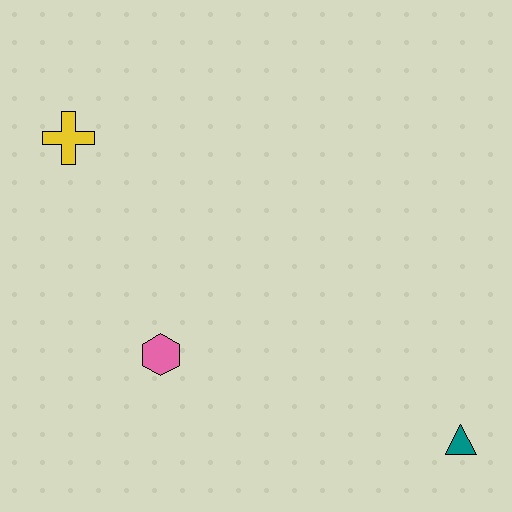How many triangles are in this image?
There is 1 triangle.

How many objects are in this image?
There are 3 objects.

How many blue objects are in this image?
There are no blue objects.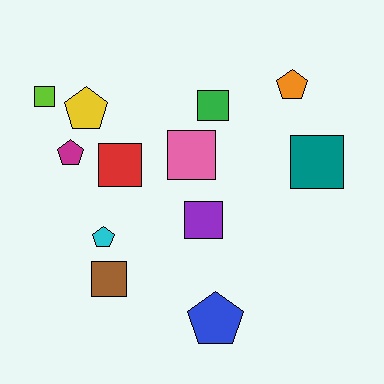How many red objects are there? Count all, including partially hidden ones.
There is 1 red object.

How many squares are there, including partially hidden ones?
There are 7 squares.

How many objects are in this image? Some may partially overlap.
There are 12 objects.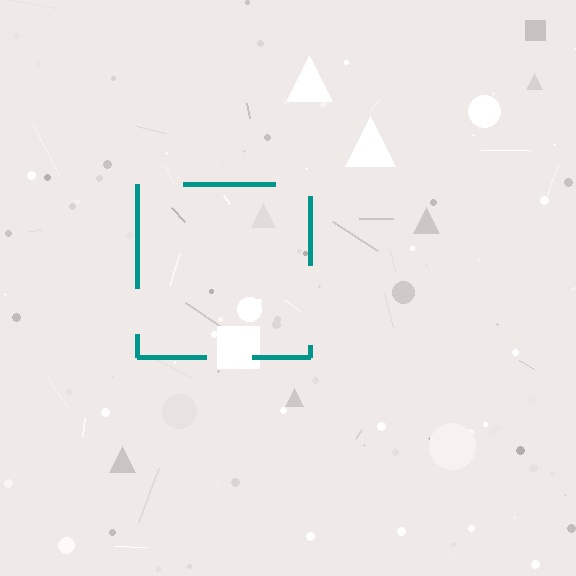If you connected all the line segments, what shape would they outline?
They would outline a square.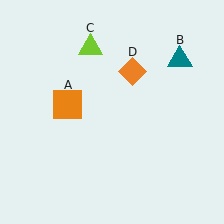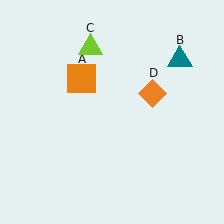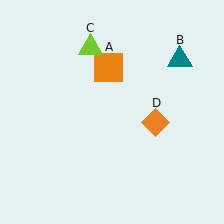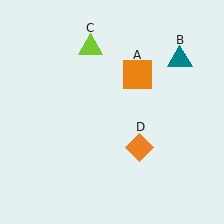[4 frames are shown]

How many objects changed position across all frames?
2 objects changed position: orange square (object A), orange diamond (object D).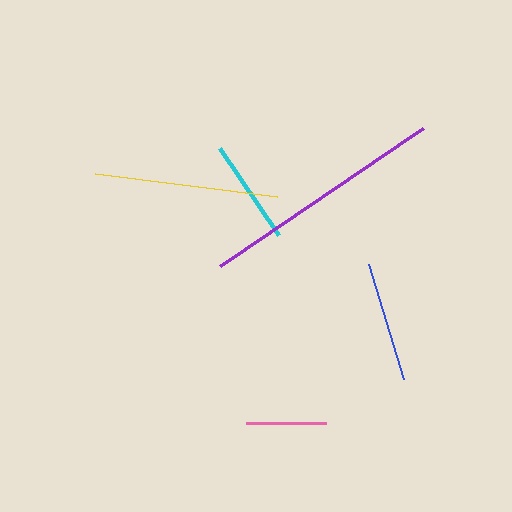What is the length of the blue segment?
The blue segment is approximately 120 pixels long.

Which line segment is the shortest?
The pink line is the shortest at approximately 81 pixels.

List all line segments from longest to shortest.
From longest to shortest: purple, yellow, blue, cyan, pink.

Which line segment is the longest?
The purple line is the longest at approximately 246 pixels.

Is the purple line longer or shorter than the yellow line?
The purple line is longer than the yellow line.